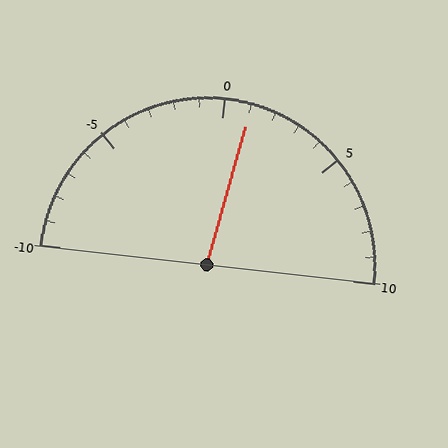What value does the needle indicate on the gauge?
The needle indicates approximately 1.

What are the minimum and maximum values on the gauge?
The gauge ranges from -10 to 10.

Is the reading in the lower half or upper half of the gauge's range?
The reading is in the upper half of the range (-10 to 10).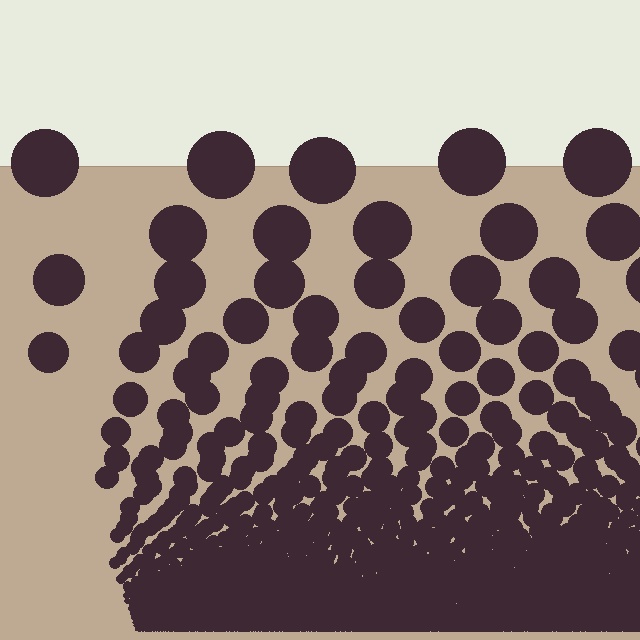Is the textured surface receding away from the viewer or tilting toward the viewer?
The surface appears to tilt toward the viewer. Texture elements get larger and sparser toward the top.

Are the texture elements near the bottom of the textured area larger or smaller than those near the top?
Smaller. The gradient is inverted — elements near the bottom are smaller and denser.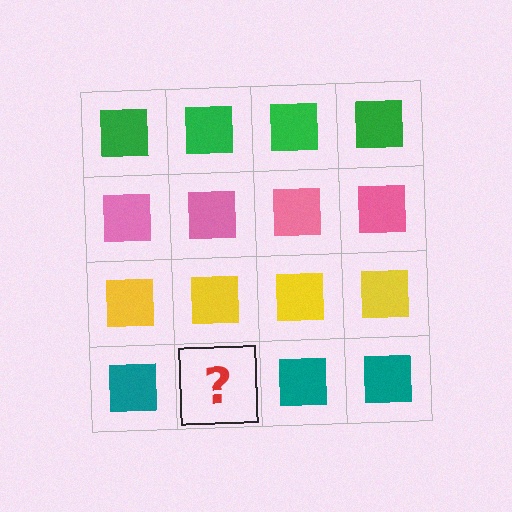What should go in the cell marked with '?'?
The missing cell should contain a teal square.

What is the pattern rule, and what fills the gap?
The rule is that each row has a consistent color. The gap should be filled with a teal square.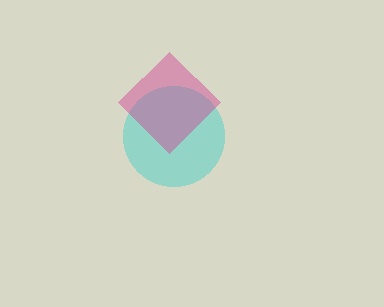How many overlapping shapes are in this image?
There are 2 overlapping shapes in the image.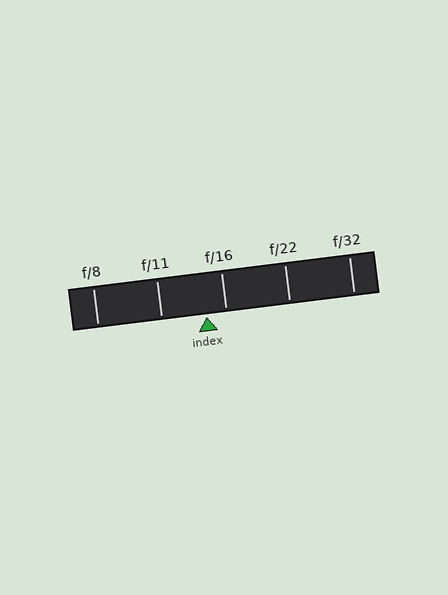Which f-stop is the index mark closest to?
The index mark is closest to f/16.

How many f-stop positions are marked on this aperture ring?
There are 5 f-stop positions marked.